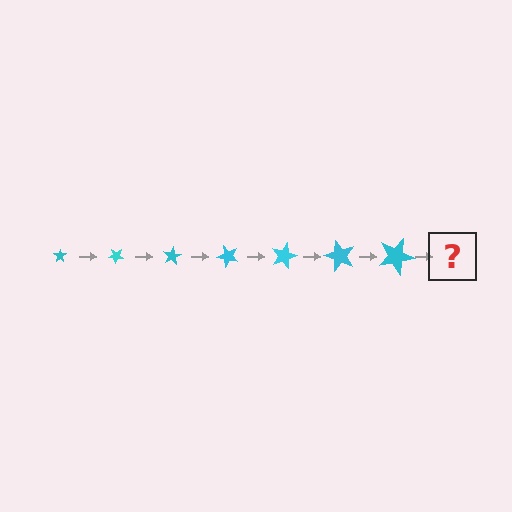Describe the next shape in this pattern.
It should be a star, larger than the previous one and rotated 280 degrees from the start.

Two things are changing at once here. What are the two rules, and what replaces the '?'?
The two rules are that the star grows larger each step and it rotates 40 degrees each step. The '?' should be a star, larger than the previous one and rotated 280 degrees from the start.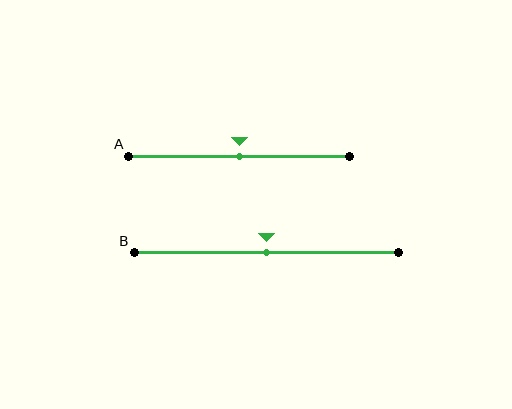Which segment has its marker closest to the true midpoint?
Segment A has its marker closest to the true midpoint.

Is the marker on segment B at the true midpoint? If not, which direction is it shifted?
Yes, the marker on segment B is at the true midpoint.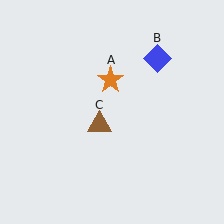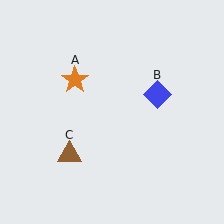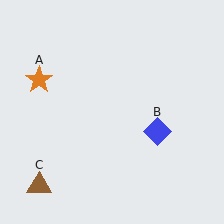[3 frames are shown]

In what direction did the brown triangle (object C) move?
The brown triangle (object C) moved down and to the left.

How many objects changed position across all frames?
3 objects changed position: orange star (object A), blue diamond (object B), brown triangle (object C).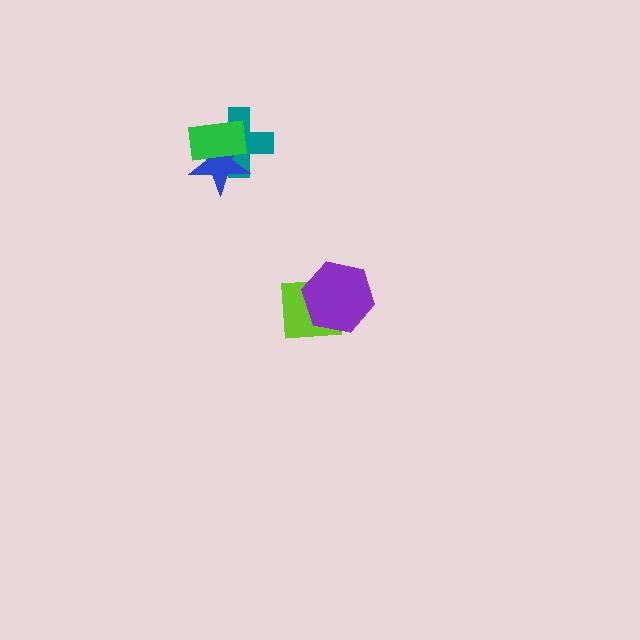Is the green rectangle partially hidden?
No, no other shape covers it.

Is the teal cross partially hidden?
Yes, it is partially covered by another shape.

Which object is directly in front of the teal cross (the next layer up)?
The blue star is directly in front of the teal cross.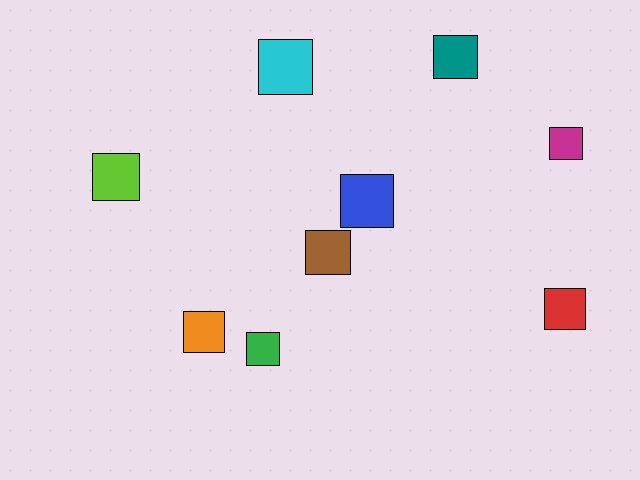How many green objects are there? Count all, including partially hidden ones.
There is 1 green object.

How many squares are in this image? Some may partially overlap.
There are 9 squares.